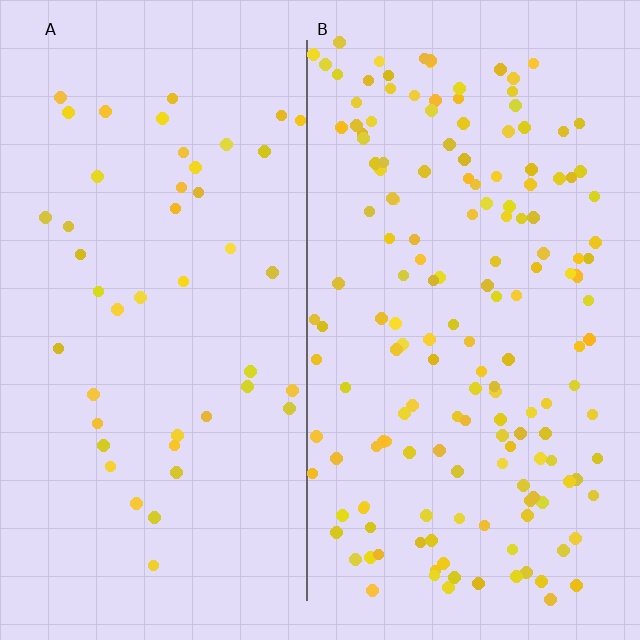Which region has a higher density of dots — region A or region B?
B (the right).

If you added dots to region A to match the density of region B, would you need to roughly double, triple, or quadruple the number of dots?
Approximately quadruple.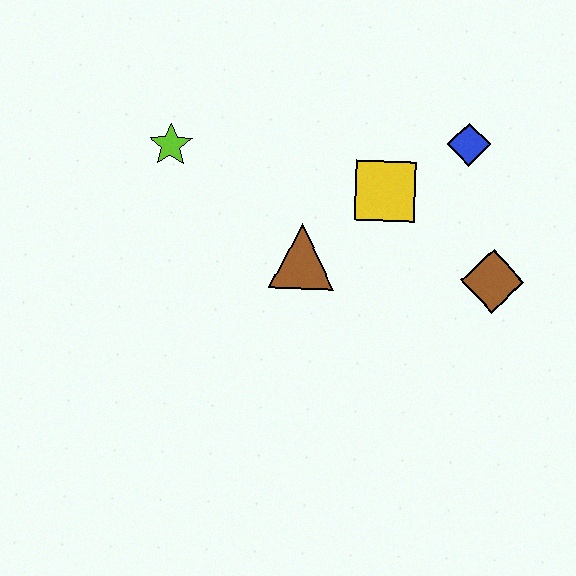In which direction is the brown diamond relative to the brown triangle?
The brown diamond is to the right of the brown triangle.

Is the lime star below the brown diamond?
No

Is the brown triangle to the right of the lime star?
Yes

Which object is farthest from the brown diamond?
The lime star is farthest from the brown diamond.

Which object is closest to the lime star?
The brown triangle is closest to the lime star.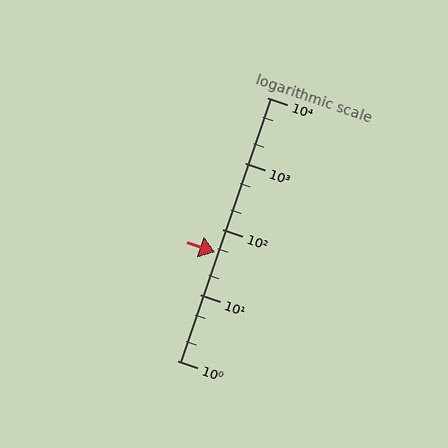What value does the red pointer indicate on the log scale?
The pointer indicates approximately 44.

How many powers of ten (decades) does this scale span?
The scale spans 4 decades, from 1 to 10000.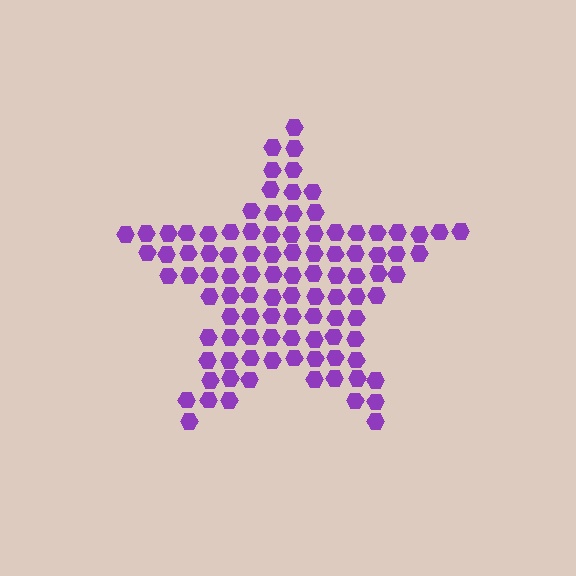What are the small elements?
The small elements are hexagons.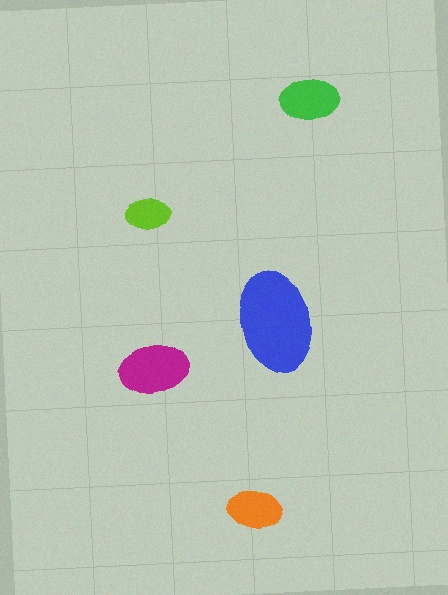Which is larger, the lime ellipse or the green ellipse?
The green one.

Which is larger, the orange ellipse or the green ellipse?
The green one.